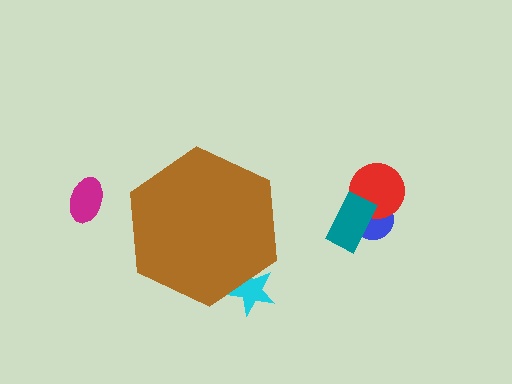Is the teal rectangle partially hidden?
No, the teal rectangle is fully visible.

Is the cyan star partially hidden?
Yes, the cyan star is partially hidden behind the brown hexagon.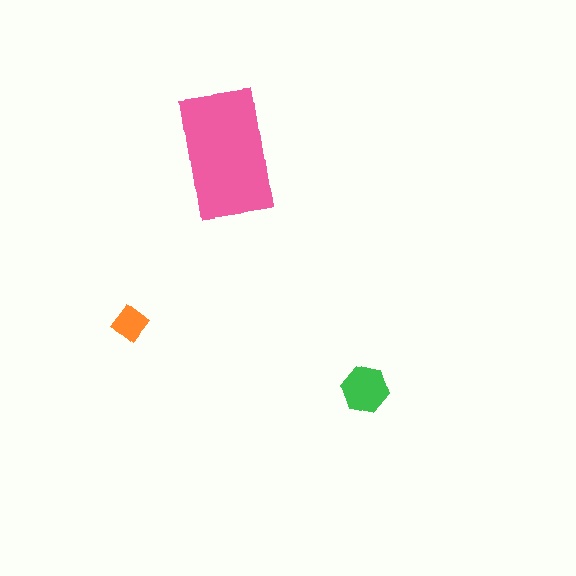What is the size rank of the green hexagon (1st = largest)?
2nd.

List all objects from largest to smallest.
The pink rectangle, the green hexagon, the orange diamond.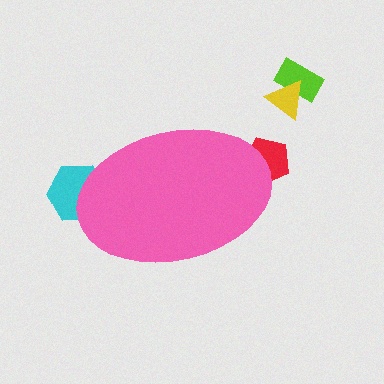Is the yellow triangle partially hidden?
No, the yellow triangle is fully visible.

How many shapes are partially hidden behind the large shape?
2 shapes are partially hidden.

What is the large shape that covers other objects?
A pink ellipse.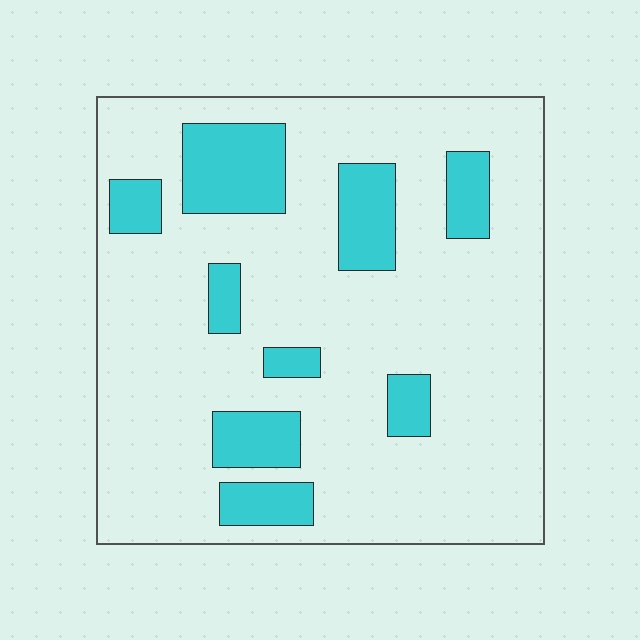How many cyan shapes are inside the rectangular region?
9.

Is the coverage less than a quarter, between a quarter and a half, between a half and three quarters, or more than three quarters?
Less than a quarter.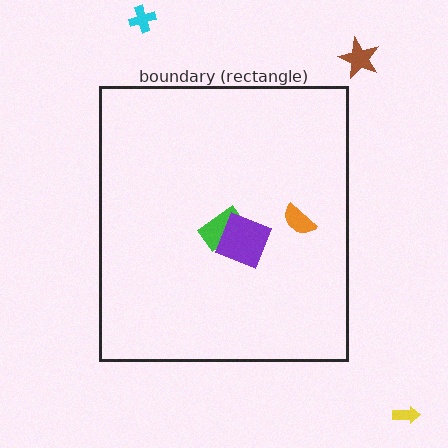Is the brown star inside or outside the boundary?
Outside.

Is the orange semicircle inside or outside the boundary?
Inside.